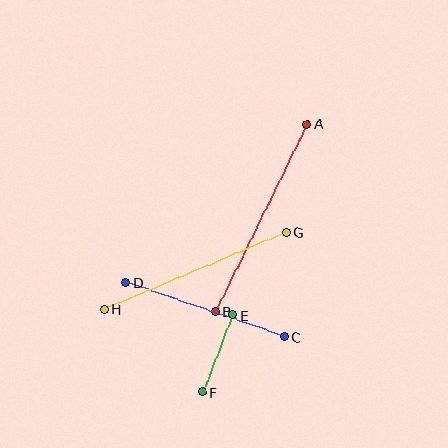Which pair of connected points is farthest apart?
Points A and B are farthest apart.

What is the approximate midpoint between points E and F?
The midpoint is at approximately (218, 354) pixels.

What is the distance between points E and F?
The distance is approximately 82 pixels.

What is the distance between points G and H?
The distance is approximately 197 pixels.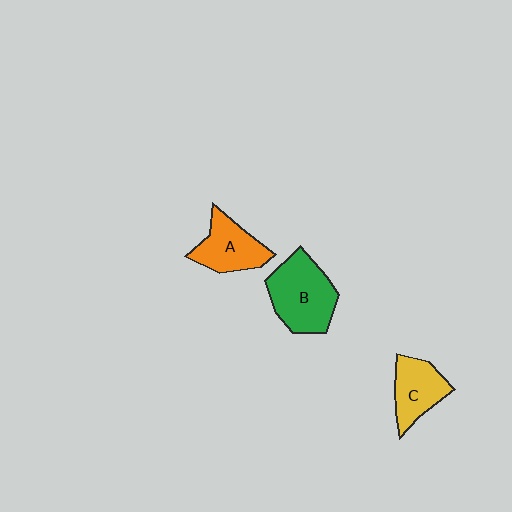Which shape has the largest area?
Shape B (green).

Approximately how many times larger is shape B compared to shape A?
Approximately 1.4 times.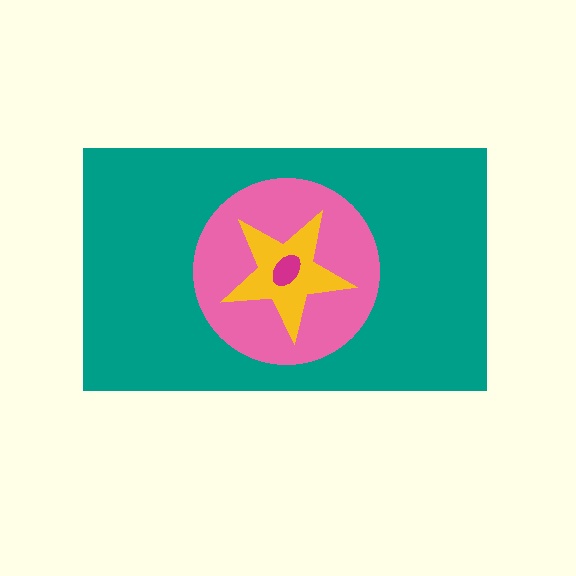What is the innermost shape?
The magenta ellipse.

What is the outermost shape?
The teal rectangle.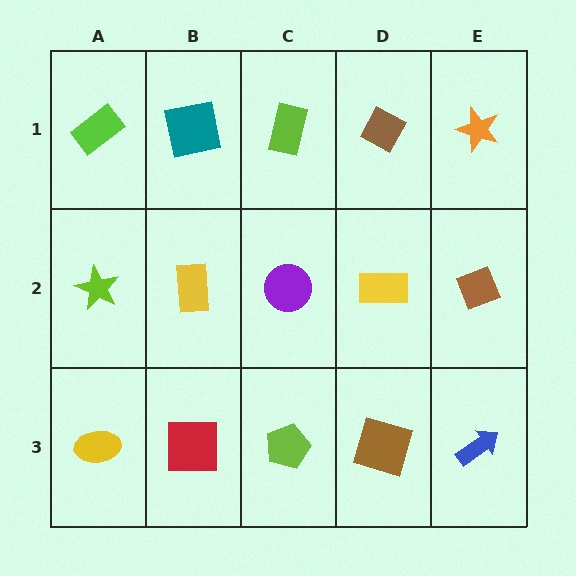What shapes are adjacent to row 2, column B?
A teal square (row 1, column B), a red square (row 3, column B), a lime star (row 2, column A), a purple circle (row 2, column C).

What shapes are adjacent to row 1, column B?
A yellow rectangle (row 2, column B), a lime rectangle (row 1, column A), a lime rectangle (row 1, column C).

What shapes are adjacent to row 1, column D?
A yellow rectangle (row 2, column D), a lime rectangle (row 1, column C), an orange star (row 1, column E).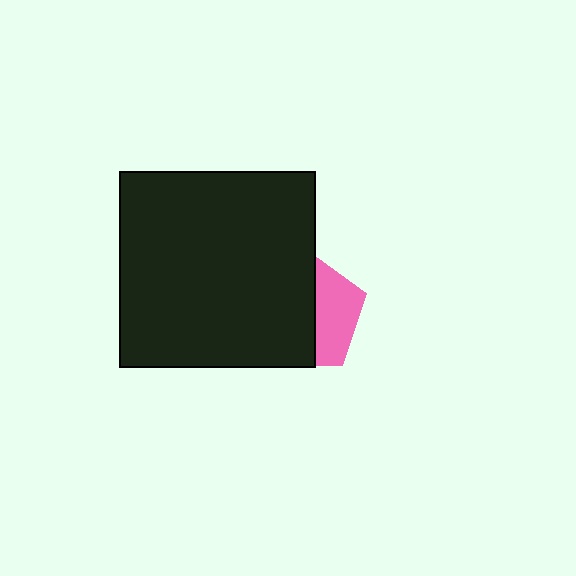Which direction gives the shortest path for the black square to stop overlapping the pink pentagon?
Moving left gives the shortest separation.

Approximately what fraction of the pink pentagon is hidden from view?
Roughly 62% of the pink pentagon is hidden behind the black square.